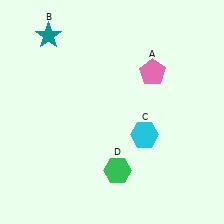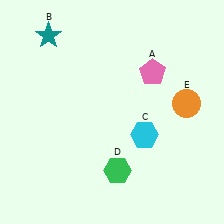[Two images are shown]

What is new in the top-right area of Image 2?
An orange circle (E) was added in the top-right area of Image 2.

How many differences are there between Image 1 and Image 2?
There is 1 difference between the two images.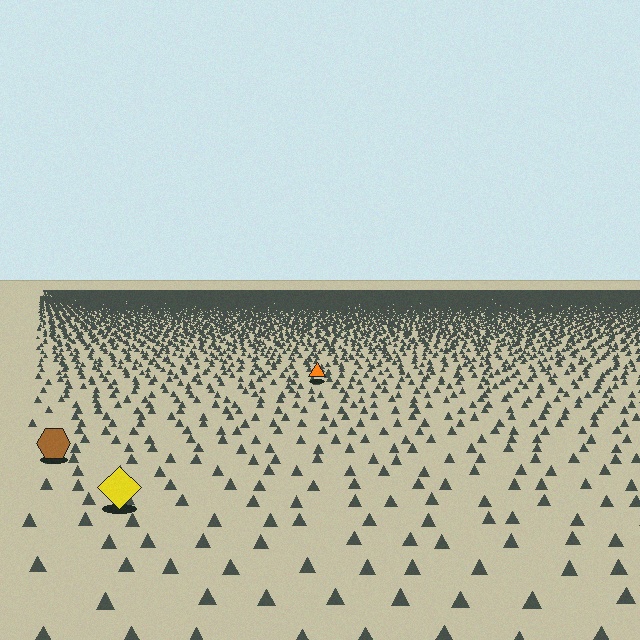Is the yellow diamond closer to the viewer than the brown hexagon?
Yes. The yellow diamond is closer — you can tell from the texture gradient: the ground texture is coarser near it.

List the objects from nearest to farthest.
From nearest to farthest: the yellow diamond, the brown hexagon, the orange triangle.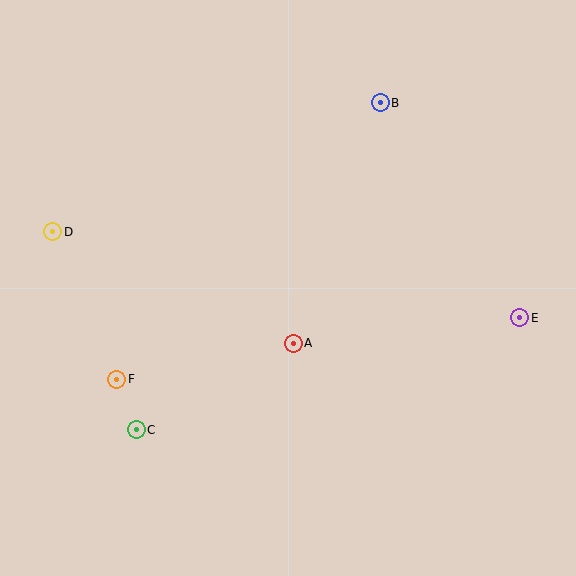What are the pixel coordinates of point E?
Point E is at (520, 318).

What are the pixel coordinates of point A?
Point A is at (293, 343).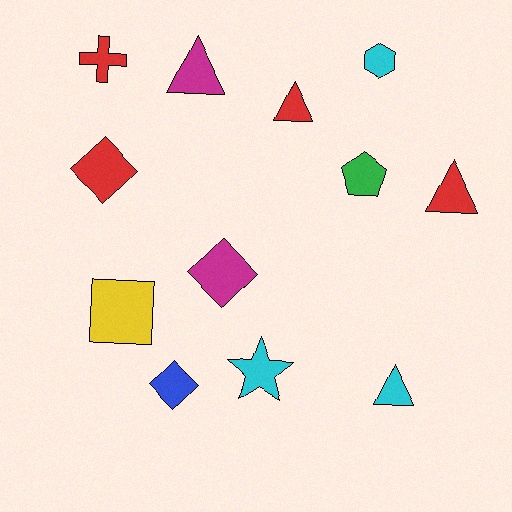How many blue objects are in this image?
There is 1 blue object.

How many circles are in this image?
There are no circles.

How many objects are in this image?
There are 12 objects.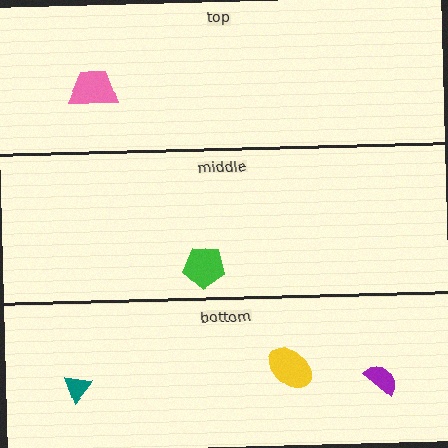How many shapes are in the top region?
1.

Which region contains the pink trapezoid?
The top region.